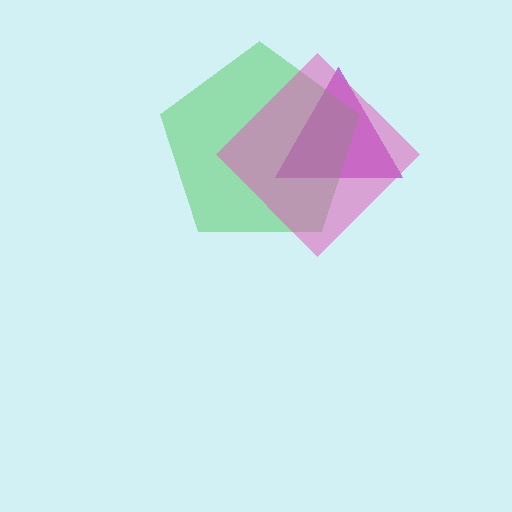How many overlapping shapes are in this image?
There are 3 overlapping shapes in the image.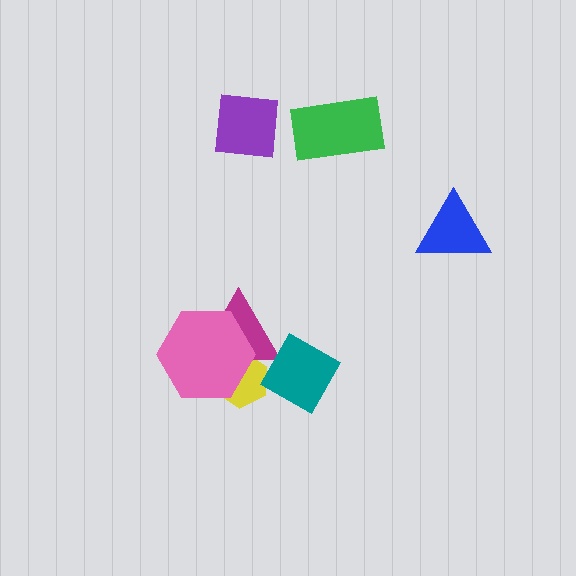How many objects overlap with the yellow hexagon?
2 objects overlap with the yellow hexagon.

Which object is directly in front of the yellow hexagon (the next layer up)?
The magenta triangle is directly in front of the yellow hexagon.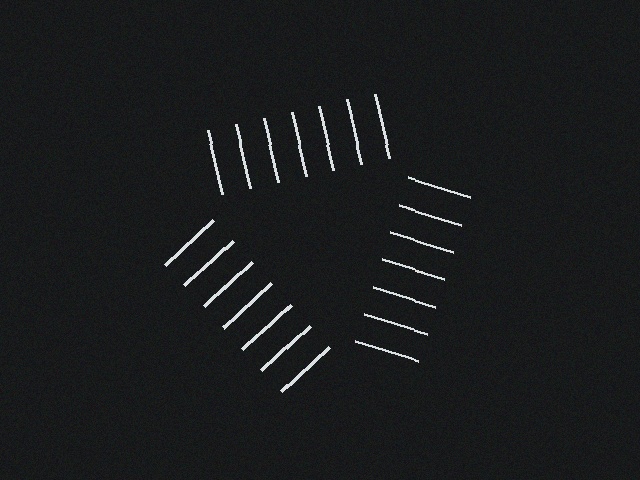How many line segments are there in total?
21 — 7 along each of the 3 edges.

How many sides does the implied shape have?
3 sides — the line-ends trace a triangle.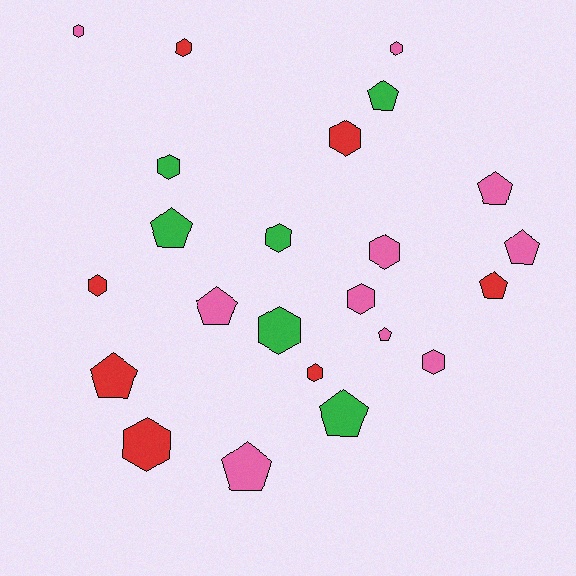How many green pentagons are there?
There are 3 green pentagons.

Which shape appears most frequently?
Hexagon, with 13 objects.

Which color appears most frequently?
Pink, with 10 objects.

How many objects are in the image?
There are 23 objects.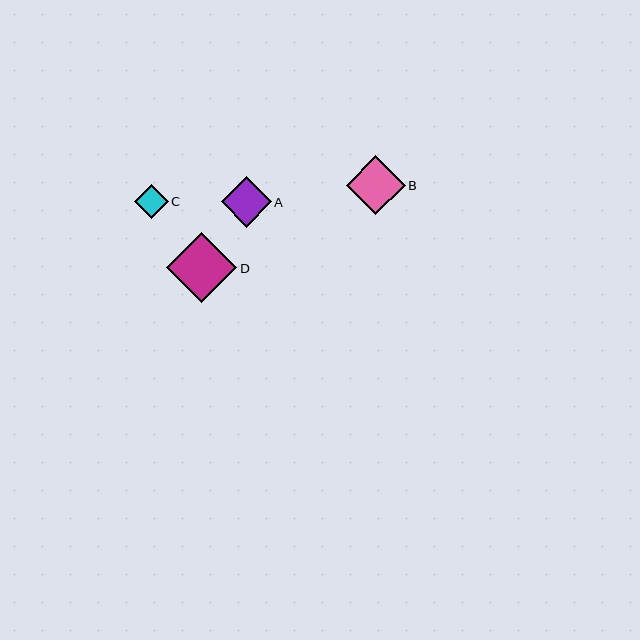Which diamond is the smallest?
Diamond C is the smallest with a size of approximately 34 pixels.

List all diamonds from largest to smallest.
From largest to smallest: D, B, A, C.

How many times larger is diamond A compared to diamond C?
Diamond A is approximately 1.5 times the size of diamond C.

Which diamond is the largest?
Diamond D is the largest with a size of approximately 70 pixels.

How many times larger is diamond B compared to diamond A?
Diamond B is approximately 1.2 times the size of diamond A.